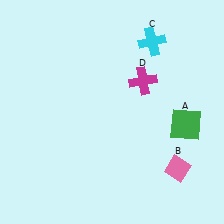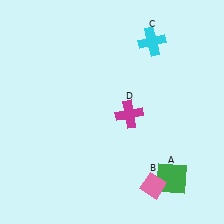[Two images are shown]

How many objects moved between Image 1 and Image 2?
3 objects moved between the two images.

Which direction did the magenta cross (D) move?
The magenta cross (D) moved down.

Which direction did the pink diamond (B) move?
The pink diamond (B) moved left.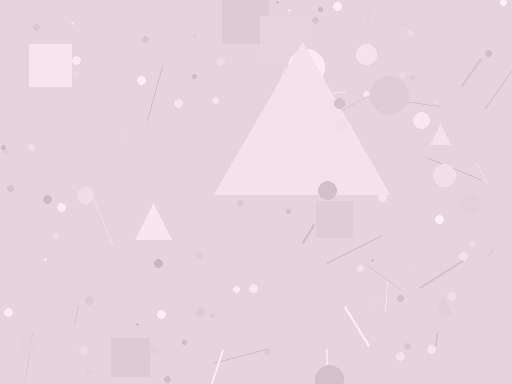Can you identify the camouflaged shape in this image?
The camouflaged shape is a triangle.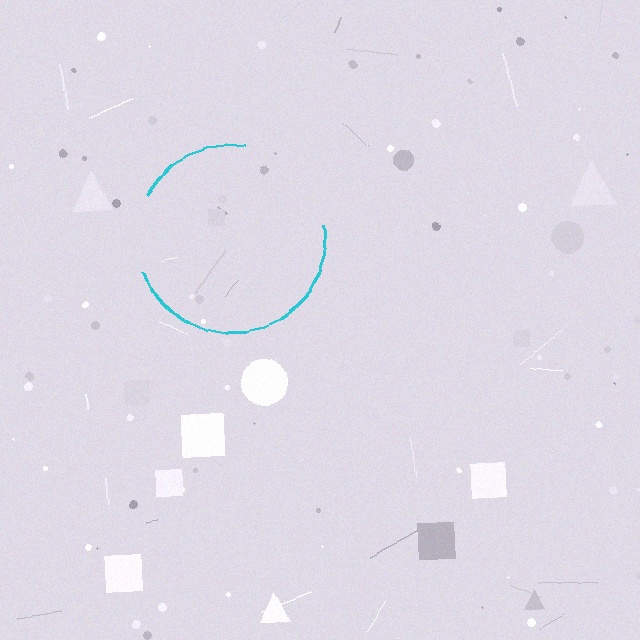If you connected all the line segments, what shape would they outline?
They would outline a circle.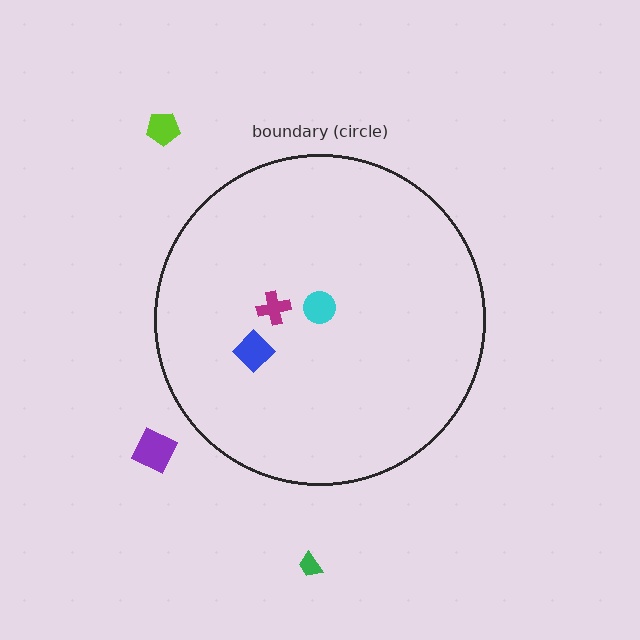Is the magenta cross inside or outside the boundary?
Inside.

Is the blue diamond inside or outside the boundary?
Inside.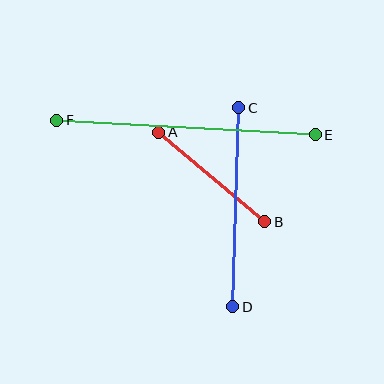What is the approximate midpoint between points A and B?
The midpoint is at approximately (212, 177) pixels.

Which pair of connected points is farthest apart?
Points E and F are farthest apart.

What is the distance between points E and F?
The distance is approximately 259 pixels.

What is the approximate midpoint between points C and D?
The midpoint is at approximately (236, 207) pixels.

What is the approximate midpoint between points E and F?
The midpoint is at approximately (186, 127) pixels.